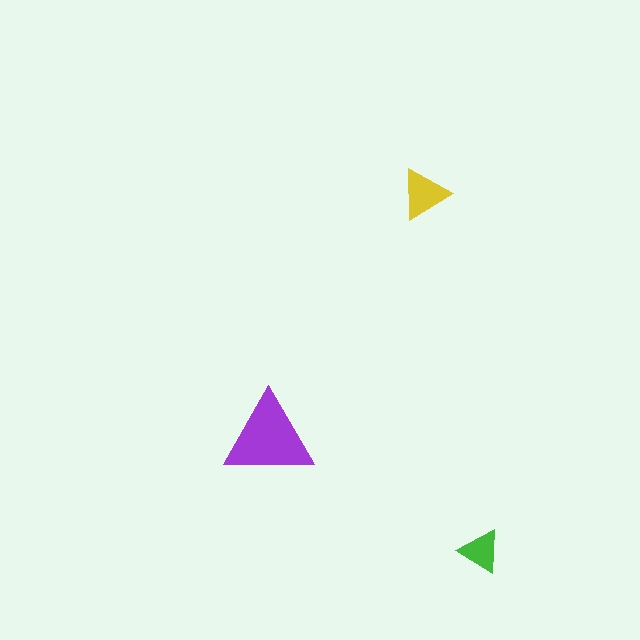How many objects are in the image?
There are 3 objects in the image.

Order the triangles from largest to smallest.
the purple one, the yellow one, the green one.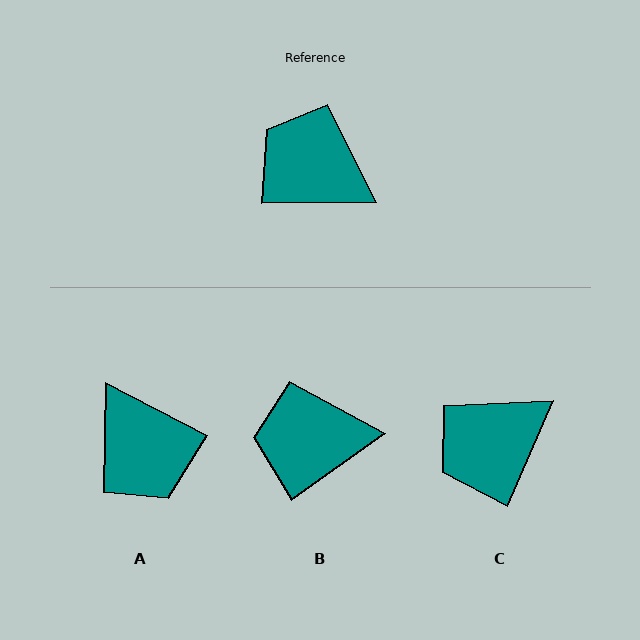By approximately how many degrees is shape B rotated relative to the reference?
Approximately 35 degrees counter-clockwise.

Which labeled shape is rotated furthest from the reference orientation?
A, about 152 degrees away.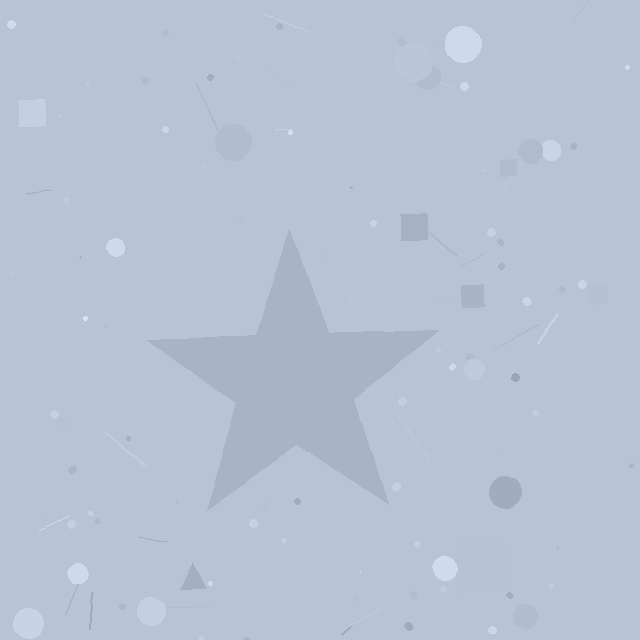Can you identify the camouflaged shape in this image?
The camouflaged shape is a star.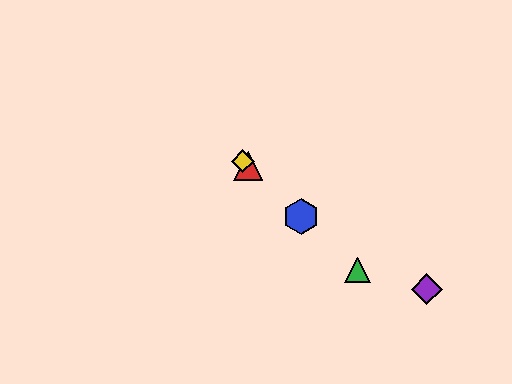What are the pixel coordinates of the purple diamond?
The purple diamond is at (427, 289).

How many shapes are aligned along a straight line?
4 shapes (the red triangle, the blue hexagon, the green triangle, the yellow diamond) are aligned along a straight line.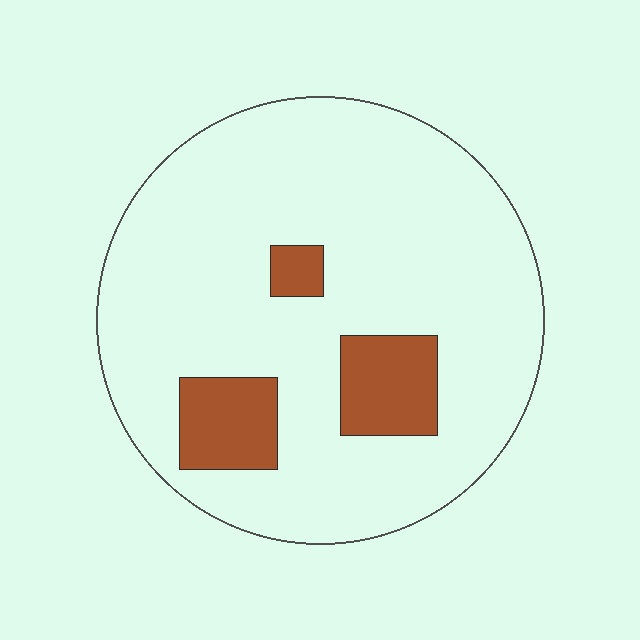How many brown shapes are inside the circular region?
3.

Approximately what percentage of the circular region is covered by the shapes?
Approximately 15%.